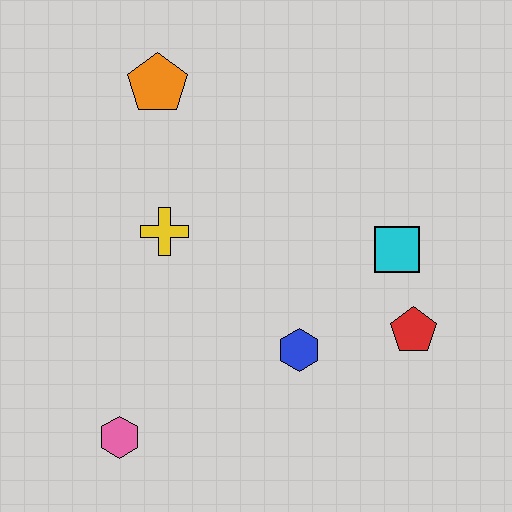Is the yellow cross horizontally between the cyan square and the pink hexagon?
Yes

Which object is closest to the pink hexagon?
The blue hexagon is closest to the pink hexagon.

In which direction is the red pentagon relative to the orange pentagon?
The red pentagon is to the right of the orange pentagon.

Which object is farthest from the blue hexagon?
The orange pentagon is farthest from the blue hexagon.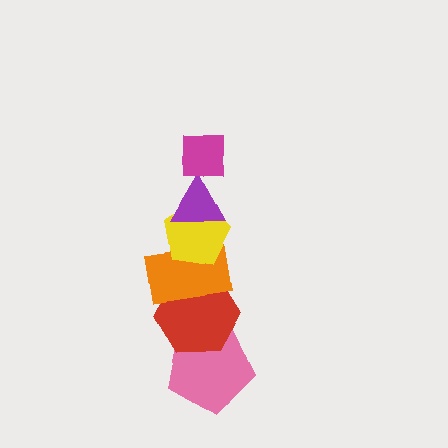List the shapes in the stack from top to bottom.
From top to bottom: the magenta square, the purple triangle, the yellow pentagon, the orange rectangle, the red hexagon, the pink pentagon.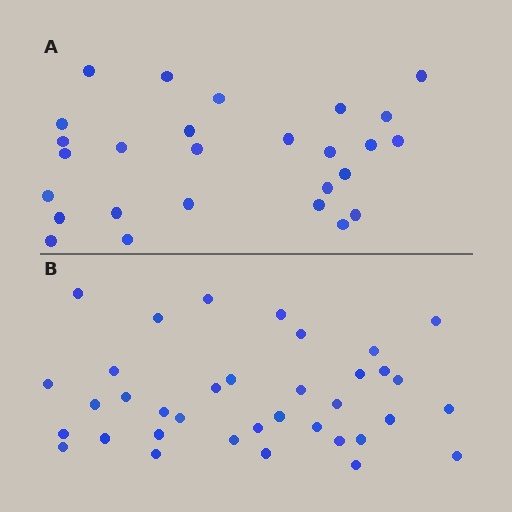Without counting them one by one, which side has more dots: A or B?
Region B (the bottom region) has more dots.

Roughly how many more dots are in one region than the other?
Region B has roughly 8 or so more dots than region A.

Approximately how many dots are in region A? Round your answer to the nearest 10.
About 30 dots. (The exact count is 27, which rounds to 30.)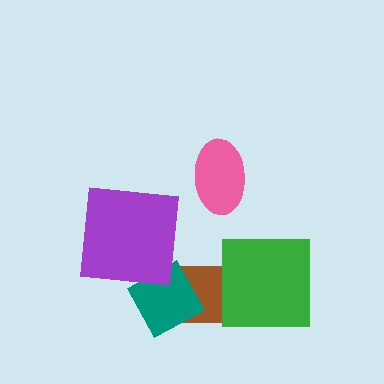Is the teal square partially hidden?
No, no other shape covers it.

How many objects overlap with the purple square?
0 objects overlap with the purple square.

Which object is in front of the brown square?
The teal square is in front of the brown square.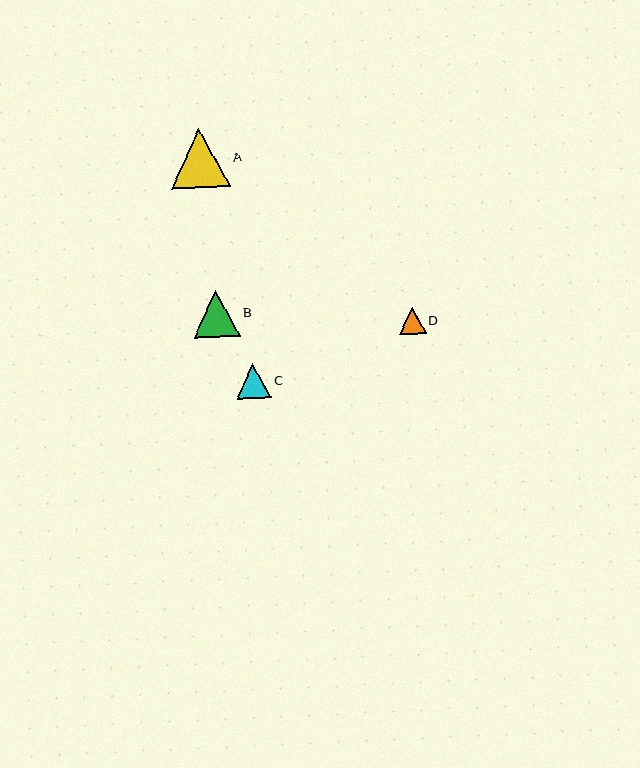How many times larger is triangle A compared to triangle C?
Triangle A is approximately 1.7 times the size of triangle C.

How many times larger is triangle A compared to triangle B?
Triangle A is approximately 1.3 times the size of triangle B.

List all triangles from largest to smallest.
From largest to smallest: A, B, C, D.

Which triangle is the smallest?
Triangle D is the smallest with a size of approximately 27 pixels.